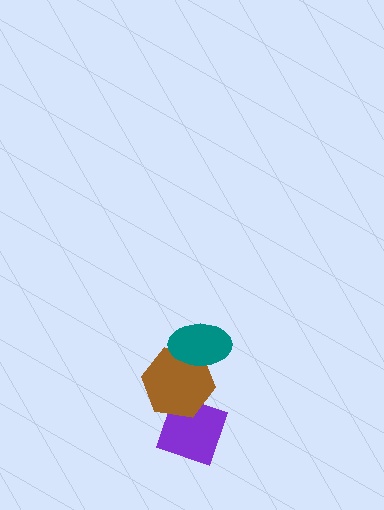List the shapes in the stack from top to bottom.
From top to bottom: the teal ellipse, the brown hexagon, the purple diamond.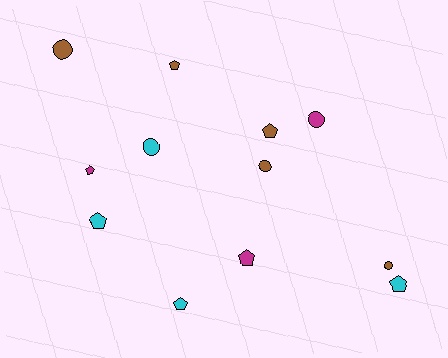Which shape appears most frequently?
Pentagon, with 7 objects.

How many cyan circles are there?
There is 1 cyan circle.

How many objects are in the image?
There are 12 objects.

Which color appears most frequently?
Brown, with 5 objects.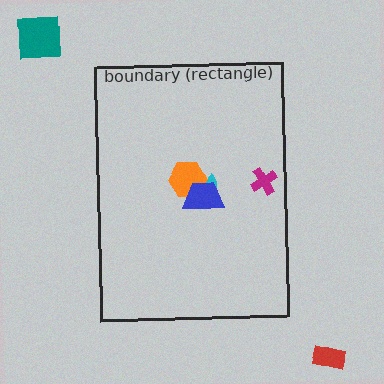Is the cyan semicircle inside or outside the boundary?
Inside.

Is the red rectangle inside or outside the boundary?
Outside.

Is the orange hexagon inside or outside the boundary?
Inside.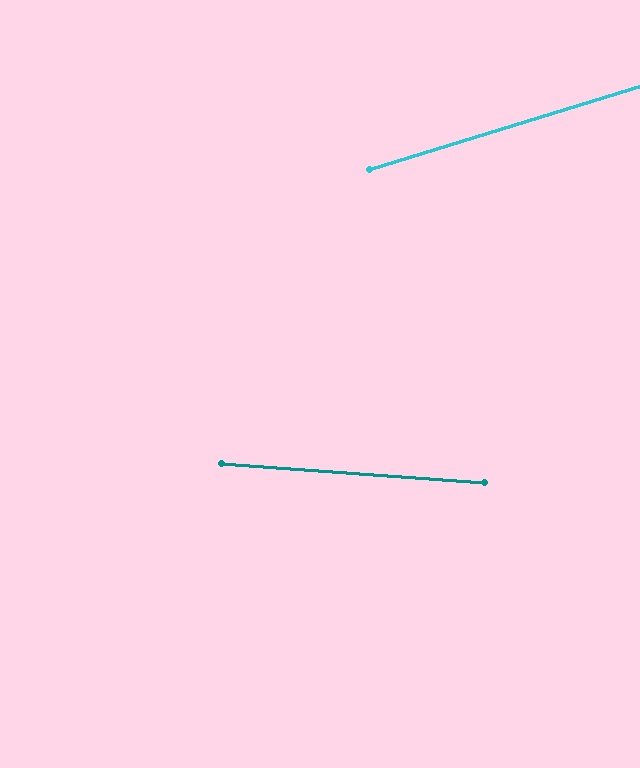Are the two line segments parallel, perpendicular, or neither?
Neither parallel nor perpendicular — they differ by about 21°.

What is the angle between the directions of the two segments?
Approximately 21 degrees.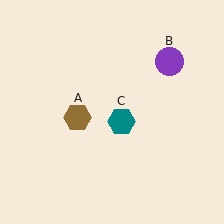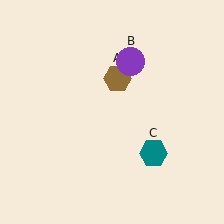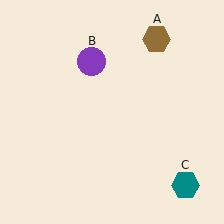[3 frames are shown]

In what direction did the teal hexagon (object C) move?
The teal hexagon (object C) moved down and to the right.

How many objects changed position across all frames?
3 objects changed position: brown hexagon (object A), purple circle (object B), teal hexagon (object C).